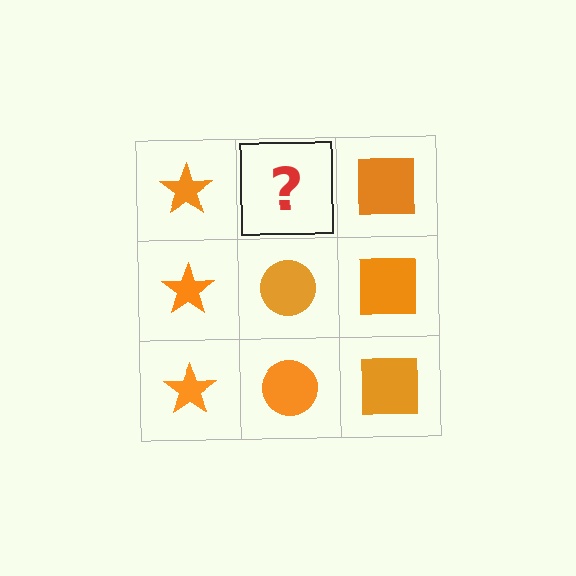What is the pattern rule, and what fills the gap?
The rule is that each column has a consistent shape. The gap should be filled with an orange circle.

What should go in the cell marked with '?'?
The missing cell should contain an orange circle.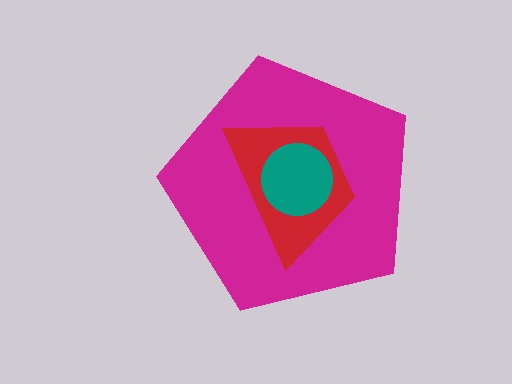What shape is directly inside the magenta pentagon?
The red trapezoid.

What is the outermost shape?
The magenta pentagon.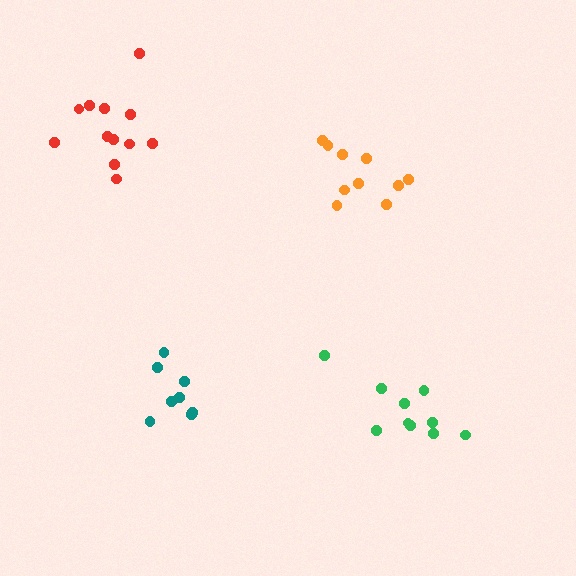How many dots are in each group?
Group 1: 10 dots, Group 2: 8 dots, Group 3: 12 dots, Group 4: 10 dots (40 total).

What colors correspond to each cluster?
The clusters are colored: orange, teal, red, green.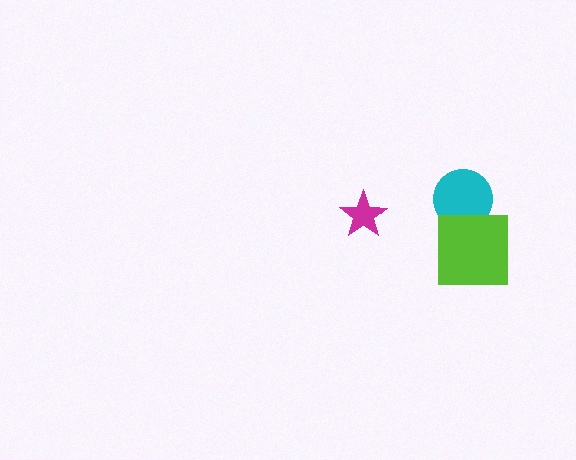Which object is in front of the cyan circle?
The lime square is in front of the cyan circle.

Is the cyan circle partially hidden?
Yes, it is partially covered by another shape.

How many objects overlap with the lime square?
1 object overlaps with the lime square.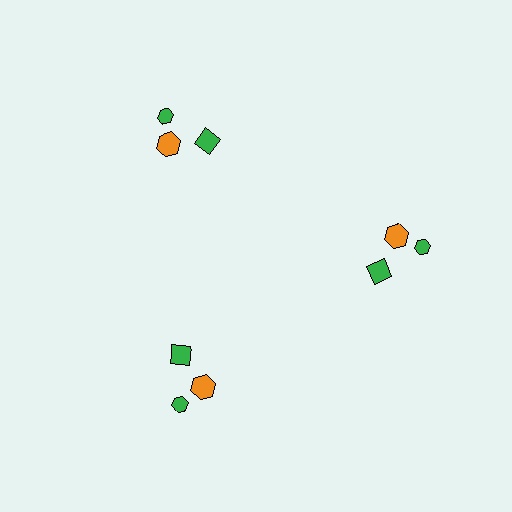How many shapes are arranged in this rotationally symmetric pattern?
There are 9 shapes, arranged in 3 groups of 3.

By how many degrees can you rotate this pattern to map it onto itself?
The pattern maps onto itself every 120 degrees of rotation.